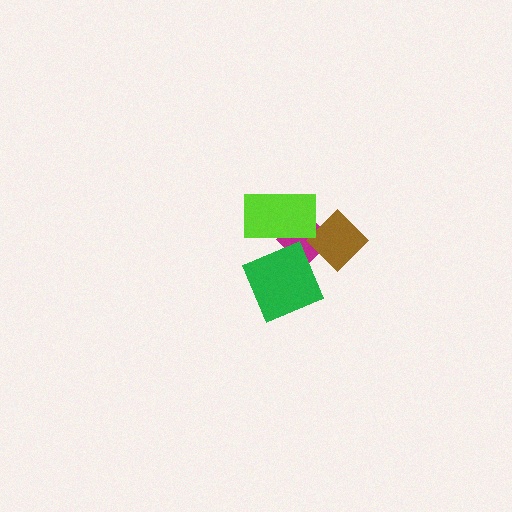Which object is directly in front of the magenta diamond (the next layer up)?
The brown diamond is directly in front of the magenta diamond.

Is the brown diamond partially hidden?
No, no other shape covers it.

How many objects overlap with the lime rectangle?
2 objects overlap with the lime rectangle.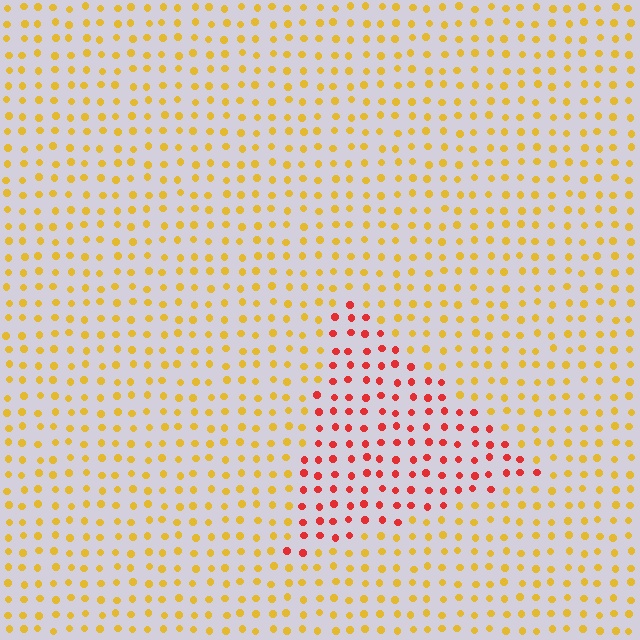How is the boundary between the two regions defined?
The boundary is defined purely by a slight shift in hue (about 48 degrees). Spacing, size, and orientation are identical on both sides.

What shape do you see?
I see a triangle.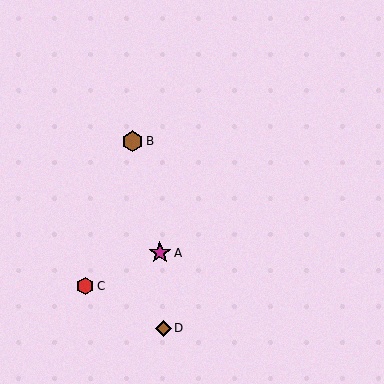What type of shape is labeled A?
Shape A is a magenta star.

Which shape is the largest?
The magenta star (labeled A) is the largest.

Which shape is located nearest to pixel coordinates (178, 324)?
The brown diamond (labeled D) at (164, 328) is nearest to that location.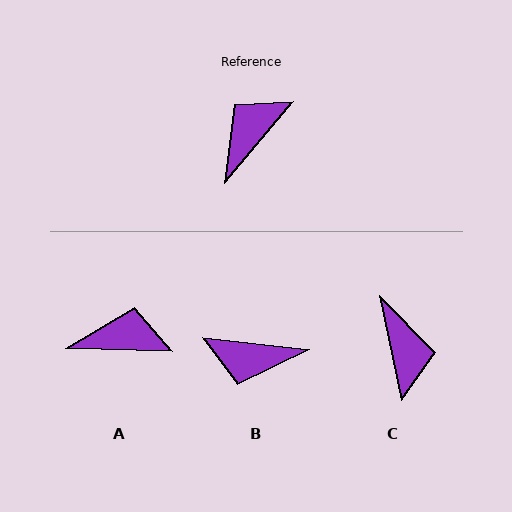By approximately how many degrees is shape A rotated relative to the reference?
Approximately 52 degrees clockwise.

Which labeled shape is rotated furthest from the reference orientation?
C, about 128 degrees away.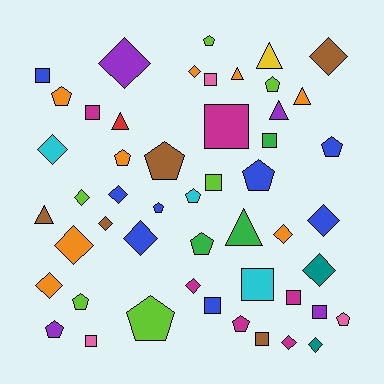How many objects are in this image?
There are 50 objects.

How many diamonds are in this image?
There are 16 diamonds.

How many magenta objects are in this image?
There are 6 magenta objects.